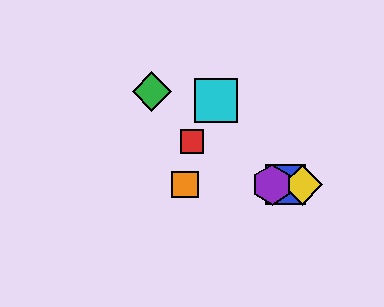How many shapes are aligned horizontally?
4 shapes (the blue square, the yellow diamond, the purple hexagon, the orange square) are aligned horizontally.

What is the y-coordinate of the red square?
The red square is at y≈141.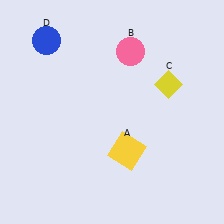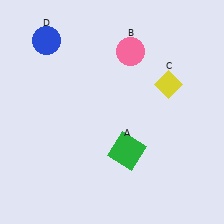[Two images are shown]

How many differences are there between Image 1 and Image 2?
There is 1 difference between the two images.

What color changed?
The square (A) changed from yellow in Image 1 to green in Image 2.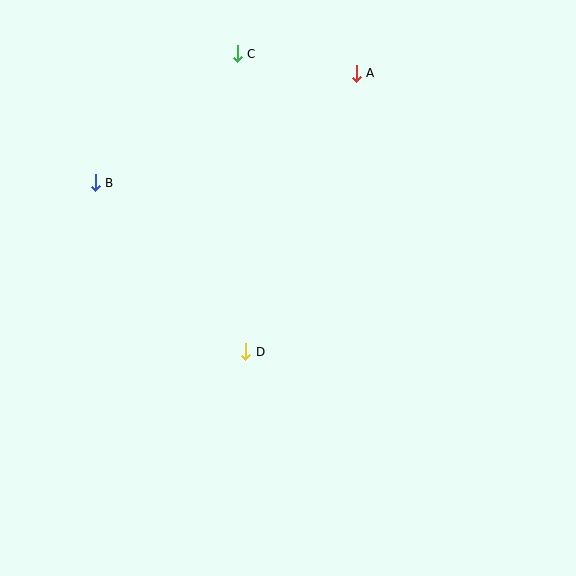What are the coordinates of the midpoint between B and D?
The midpoint between B and D is at (170, 267).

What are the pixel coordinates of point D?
Point D is at (246, 352).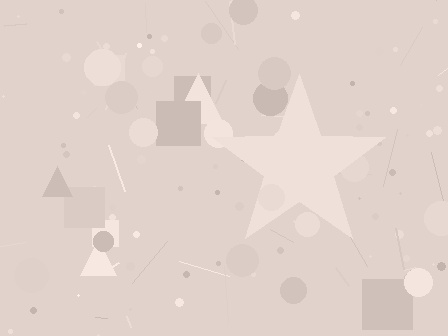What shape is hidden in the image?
A star is hidden in the image.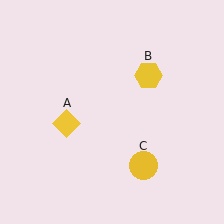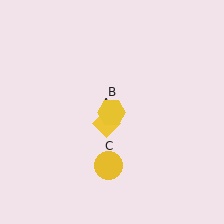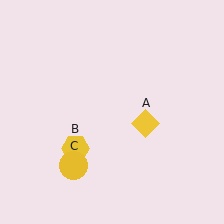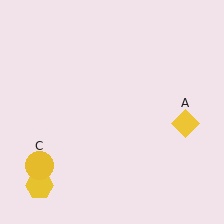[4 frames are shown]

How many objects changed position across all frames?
3 objects changed position: yellow diamond (object A), yellow hexagon (object B), yellow circle (object C).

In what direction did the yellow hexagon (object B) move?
The yellow hexagon (object B) moved down and to the left.